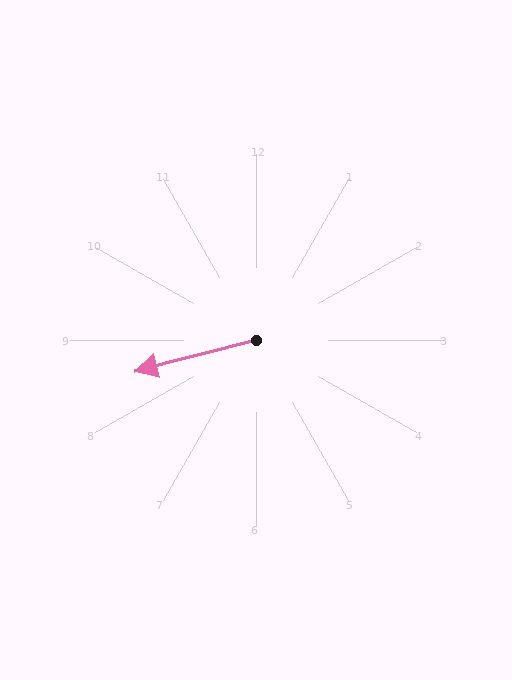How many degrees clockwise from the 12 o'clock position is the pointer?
Approximately 256 degrees.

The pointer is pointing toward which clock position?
Roughly 9 o'clock.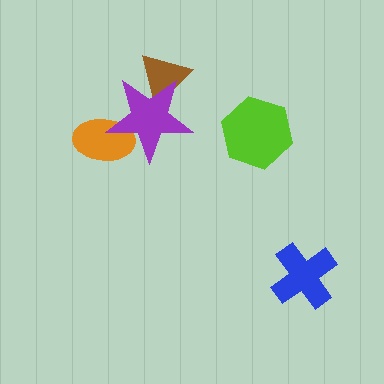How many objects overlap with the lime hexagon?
0 objects overlap with the lime hexagon.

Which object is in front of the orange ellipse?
The purple star is in front of the orange ellipse.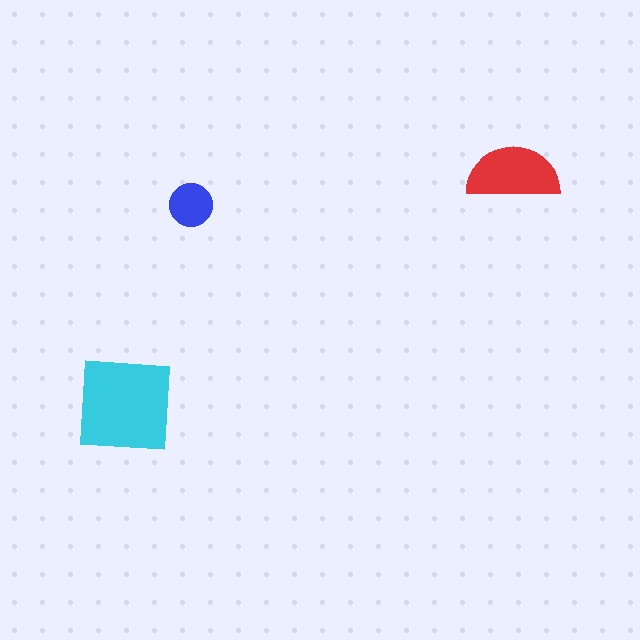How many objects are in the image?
There are 3 objects in the image.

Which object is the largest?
The cyan square.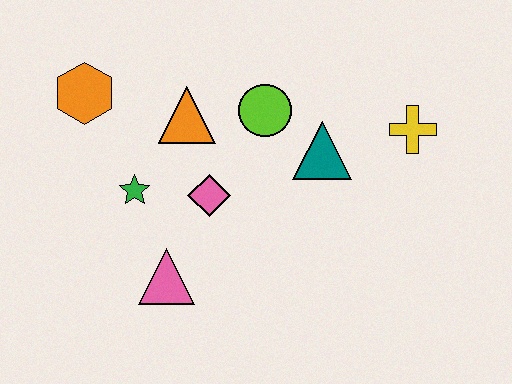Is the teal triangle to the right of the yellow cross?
No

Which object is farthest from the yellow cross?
The orange hexagon is farthest from the yellow cross.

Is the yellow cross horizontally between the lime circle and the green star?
No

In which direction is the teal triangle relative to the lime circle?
The teal triangle is to the right of the lime circle.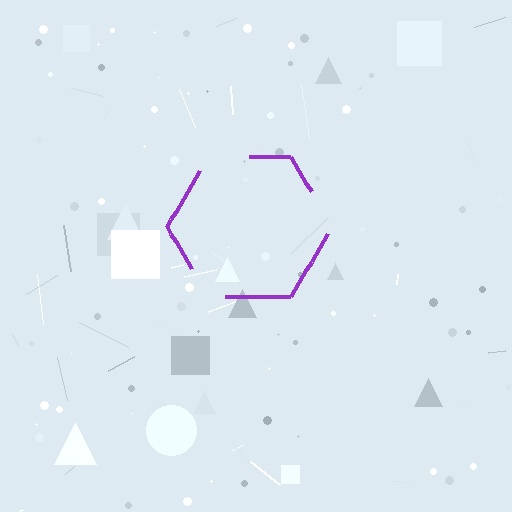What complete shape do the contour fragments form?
The contour fragments form a hexagon.